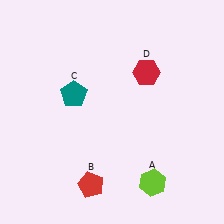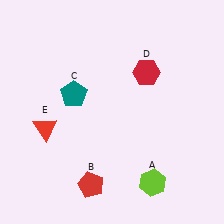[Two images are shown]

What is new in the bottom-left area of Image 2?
A red triangle (E) was added in the bottom-left area of Image 2.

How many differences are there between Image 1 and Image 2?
There is 1 difference between the two images.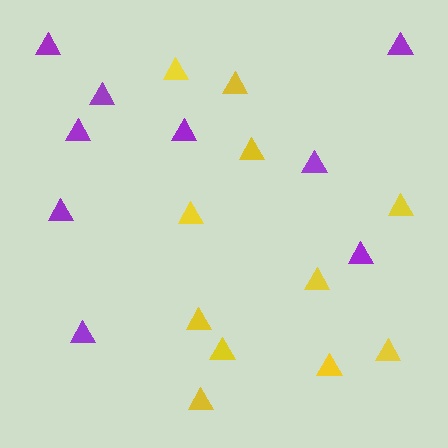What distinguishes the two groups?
There are 2 groups: one group of yellow triangles (11) and one group of purple triangles (9).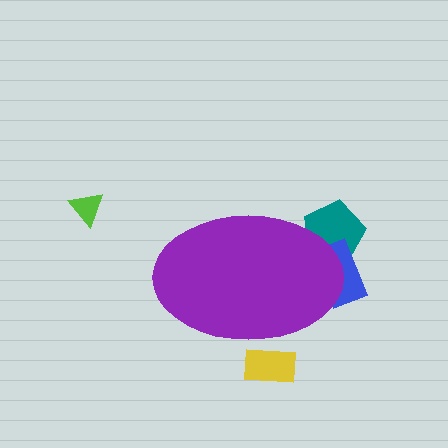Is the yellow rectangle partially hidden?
Yes, the yellow rectangle is partially hidden behind the purple ellipse.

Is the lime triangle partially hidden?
No, the lime triangle is fully visible.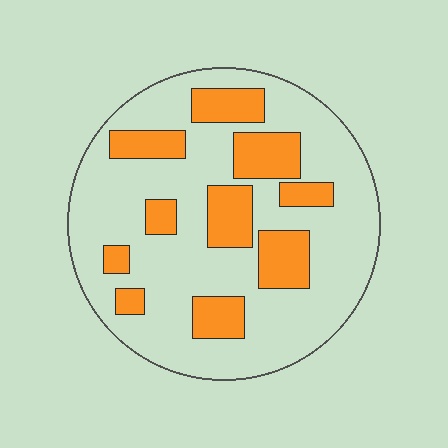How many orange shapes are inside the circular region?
10.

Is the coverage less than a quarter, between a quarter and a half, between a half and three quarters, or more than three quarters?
Between a quarter and a half.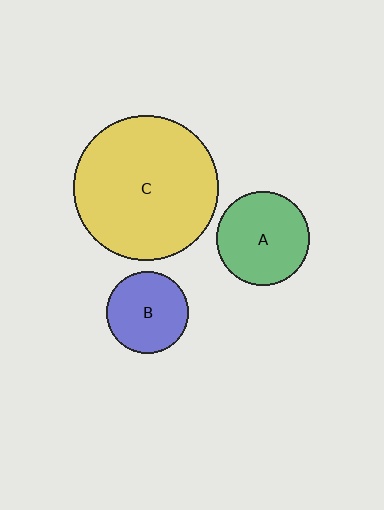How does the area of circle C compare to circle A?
Approximately 2.4 times.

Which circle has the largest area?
Circle C (yellow).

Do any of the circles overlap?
No, none of the circles overlap.